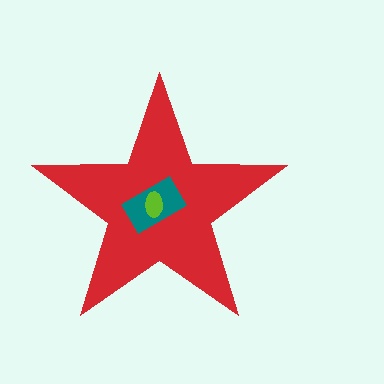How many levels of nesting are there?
3.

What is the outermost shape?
The red star.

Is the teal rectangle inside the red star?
Yes.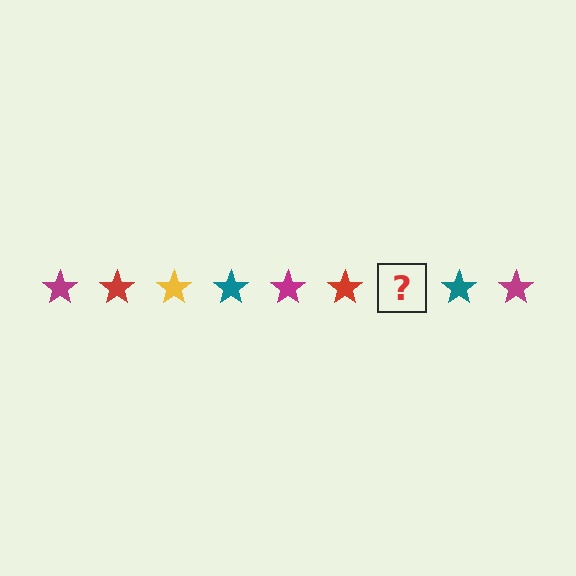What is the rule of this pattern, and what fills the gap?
The rule is that the pattern cycles through magenta, red, yellow, teal stars. The gap should be filled with a yellow star.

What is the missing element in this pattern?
The missing element is a yellow star.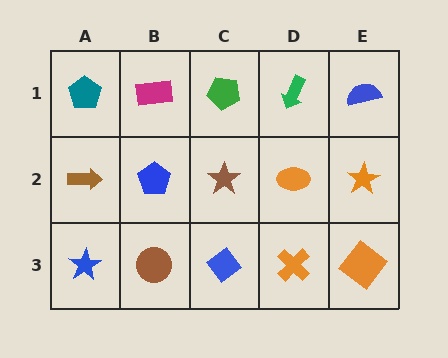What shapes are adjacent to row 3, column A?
A brown arrow (row 2, column A), a brown circle (row 3, column B).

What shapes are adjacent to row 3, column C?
A brown star (row 2, column C), a brown circle (row 3, column B), an orange cross (row 3, column D).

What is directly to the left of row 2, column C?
A blue pentagon.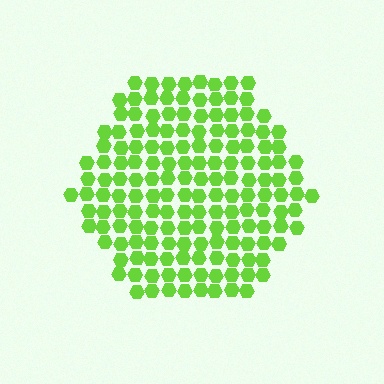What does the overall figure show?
The overall figure shows a hexagon.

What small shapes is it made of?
It is made of small hexagons.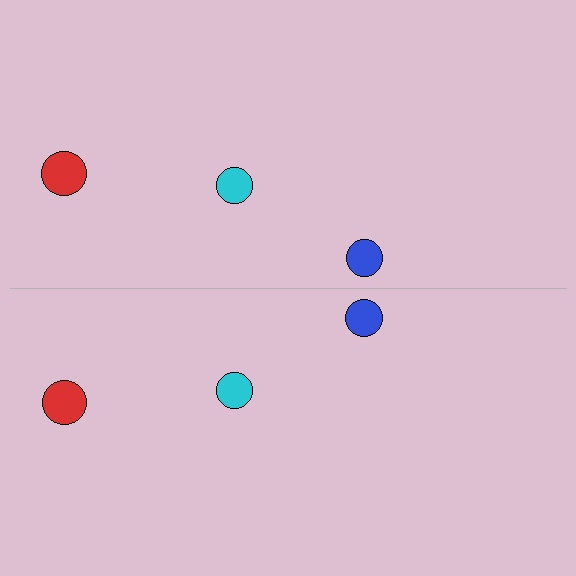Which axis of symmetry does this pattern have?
The pattern has a horizontal axis of symmetry running through the center of the image.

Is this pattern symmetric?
Yes, this pattern has bilateral (reflection) symmetry.